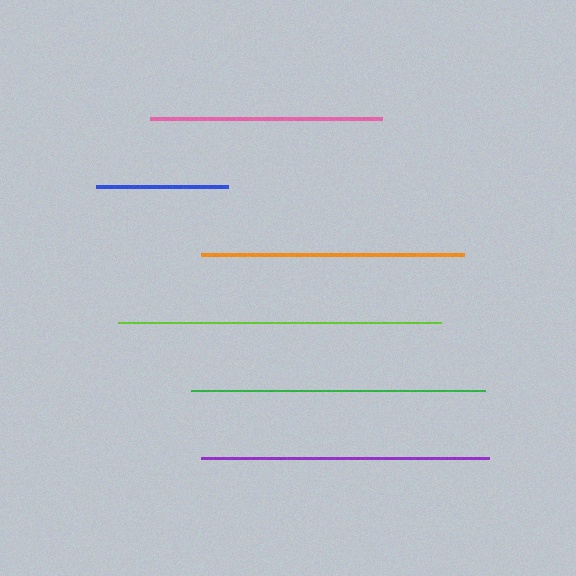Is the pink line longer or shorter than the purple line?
The purple line is longer than the pink line.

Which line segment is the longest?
The lime line is the longest at approximately 323 pixels.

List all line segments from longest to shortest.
From longest to shortest: lime, green, purple, orange, pink, blue.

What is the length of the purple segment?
The purple segment is approximately 288 pixels long.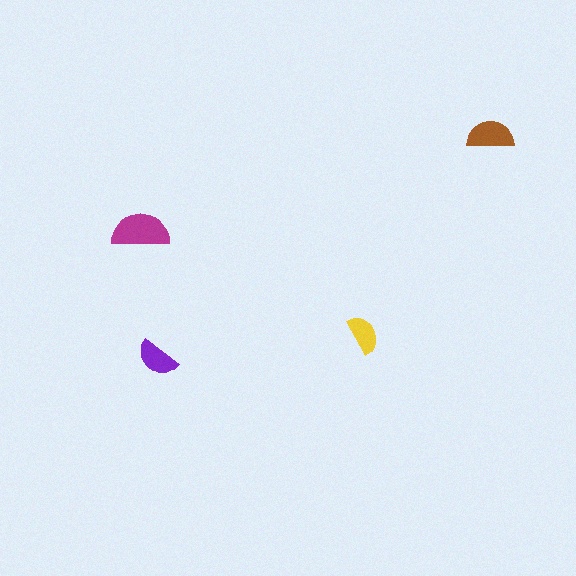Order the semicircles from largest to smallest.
the magenta one, the brown one, the purple one, the yellow one.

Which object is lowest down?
The purple semicircle is bottommost.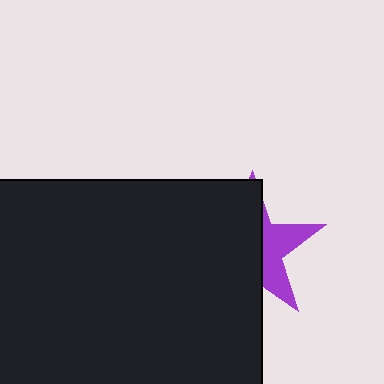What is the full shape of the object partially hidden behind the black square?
The partially hidden object is a purple star.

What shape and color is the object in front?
The object in front is a black square.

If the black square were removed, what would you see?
You would see the complete purple star.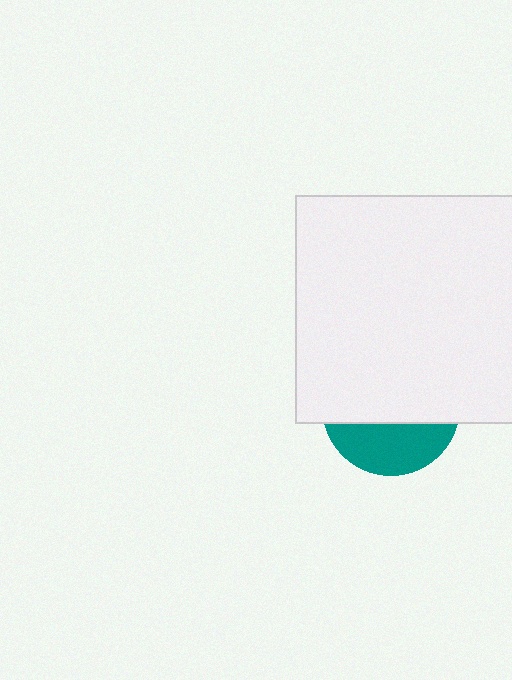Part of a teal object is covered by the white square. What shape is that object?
It is a circle.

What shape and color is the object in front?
The object in front is a white square.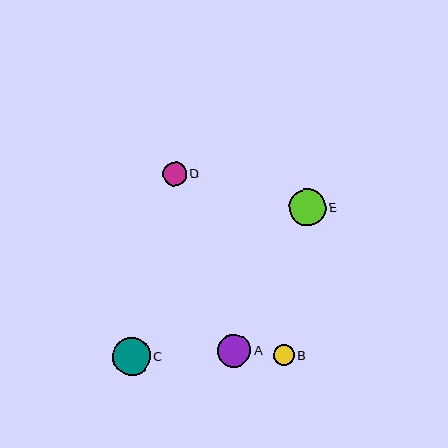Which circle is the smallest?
Circle B is the smallest with a size of approximately 21 pixels.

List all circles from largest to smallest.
From largest to smallest: C, E, A, D, B.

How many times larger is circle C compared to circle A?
Circle C is approximately 1.1 times the size of circle A.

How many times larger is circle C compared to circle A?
Circle C is approximately 1.1 times the size of circle A.